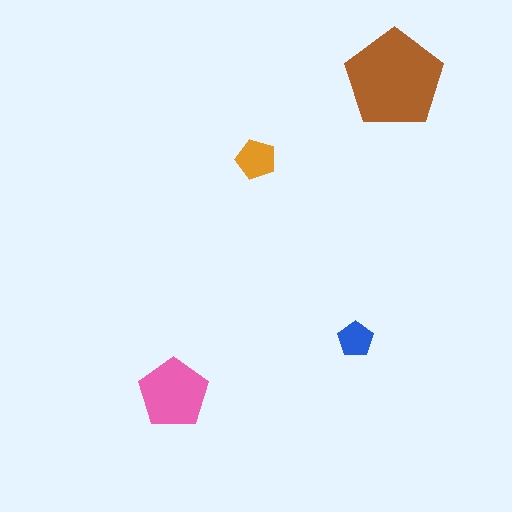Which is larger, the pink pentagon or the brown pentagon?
The brown one.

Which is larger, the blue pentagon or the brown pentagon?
The brown one.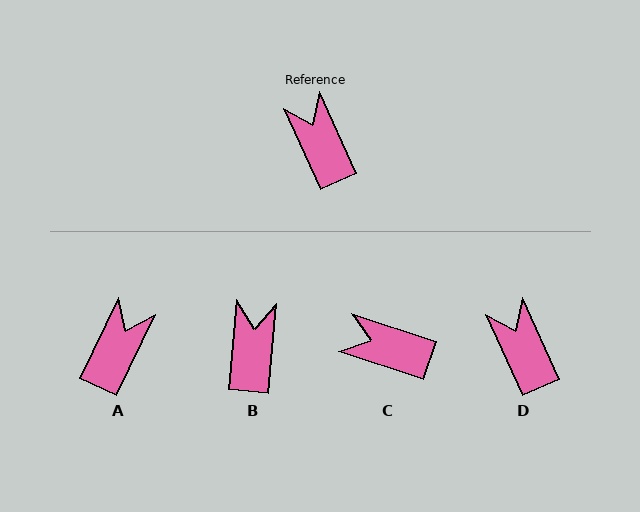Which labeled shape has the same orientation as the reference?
D.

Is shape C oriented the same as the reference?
No, it is off by about 47 degrees.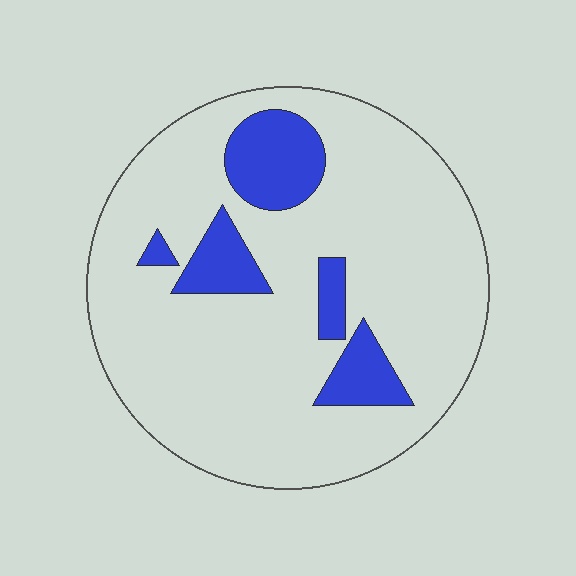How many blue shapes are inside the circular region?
5.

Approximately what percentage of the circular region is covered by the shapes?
Approximately 15%.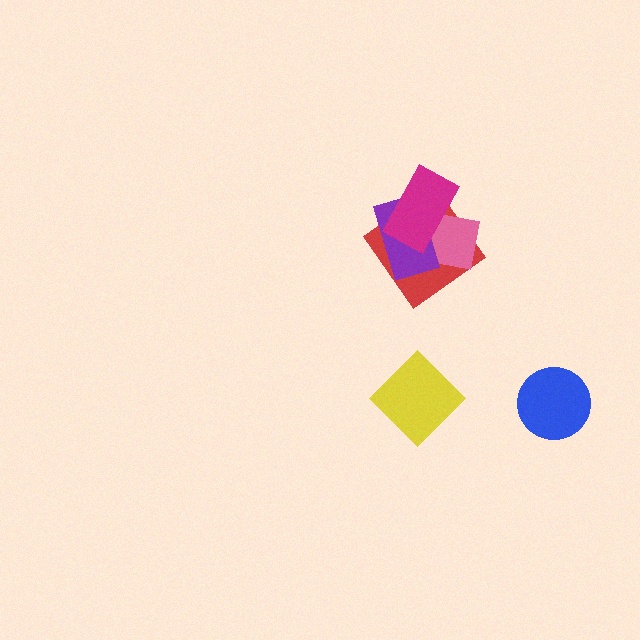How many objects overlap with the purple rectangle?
3 objects overlap with the purple rectangle.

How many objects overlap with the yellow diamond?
0 objects overlap with the yellow diamond.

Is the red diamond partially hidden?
Yes, it is partially covered by another shape.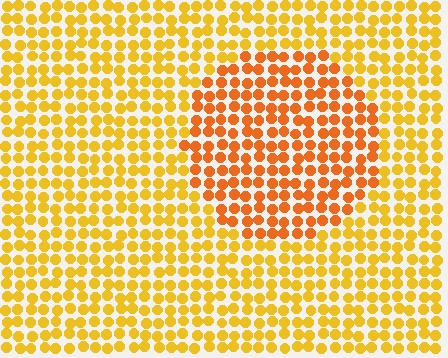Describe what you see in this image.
The image is filled with small yellow elements in a uniform arrangement. A circle-shaped region is visible where the elements are tinted to a slightly different hue, forming a subtle color boundary.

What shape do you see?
I see a circle.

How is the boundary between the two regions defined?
The boundary is defined purely by a slight shift in hue (about 25 degrees). Spacing, size, and orientation are identical on both sides.